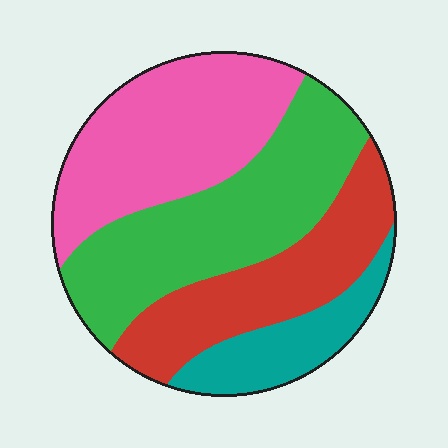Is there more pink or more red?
Pink.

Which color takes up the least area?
Teal, at roughly 15%.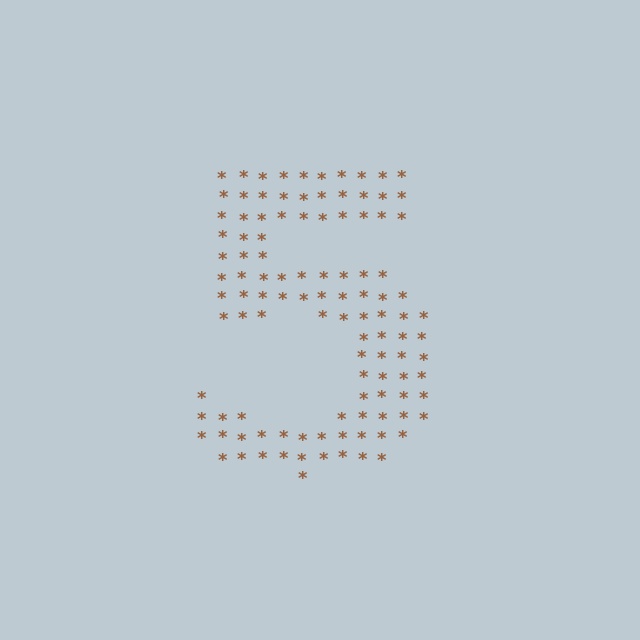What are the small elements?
The small elements are asterisks.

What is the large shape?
The large shape is the digit 5.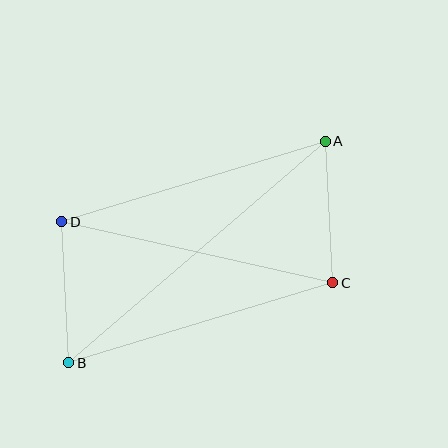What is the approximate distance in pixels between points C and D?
The distance between C and D is approximately 278 pixels.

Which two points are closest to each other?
Points B and D are closest to each other.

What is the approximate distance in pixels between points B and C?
The distance between B and C is approximately 276 pixels.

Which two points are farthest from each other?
Points A and B are farthest from each other.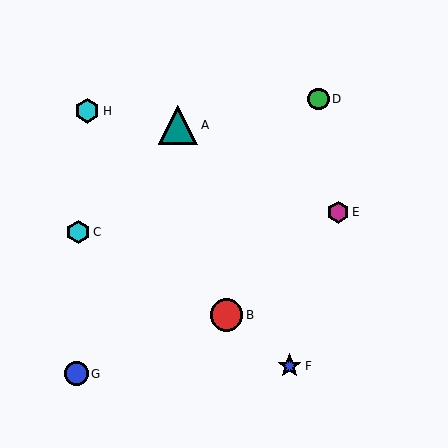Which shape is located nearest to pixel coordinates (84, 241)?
The cyan hexagon (labeled C) at (78, 232) is nearest to that location.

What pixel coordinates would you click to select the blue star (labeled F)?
Click at (289, 366) to select the blue star F.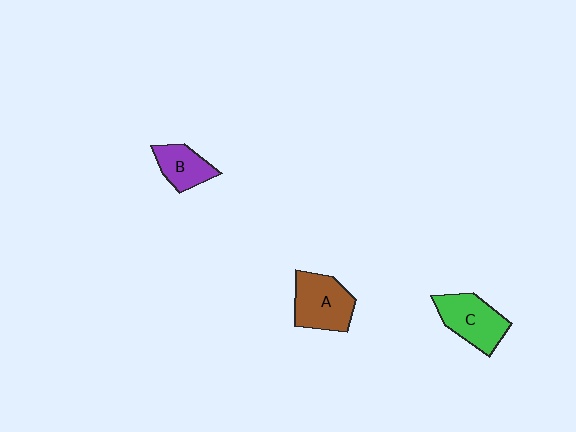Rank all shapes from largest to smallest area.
From largest to smallest: A (brown), C (green), B (purple).